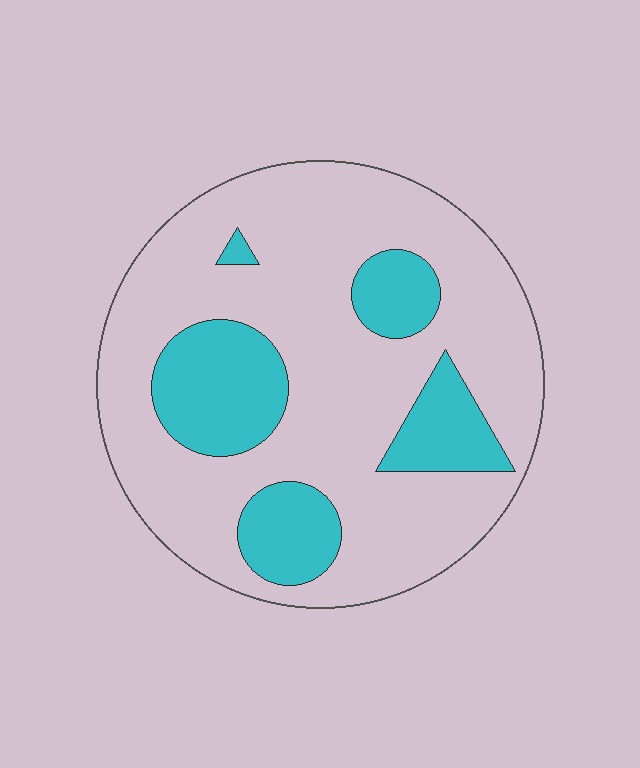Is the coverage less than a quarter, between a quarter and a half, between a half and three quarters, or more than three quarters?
Less than a quarter.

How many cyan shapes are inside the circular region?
5.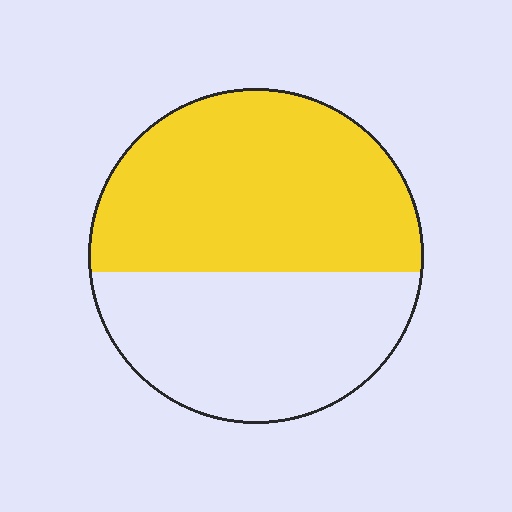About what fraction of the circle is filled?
About three fifths (3/5).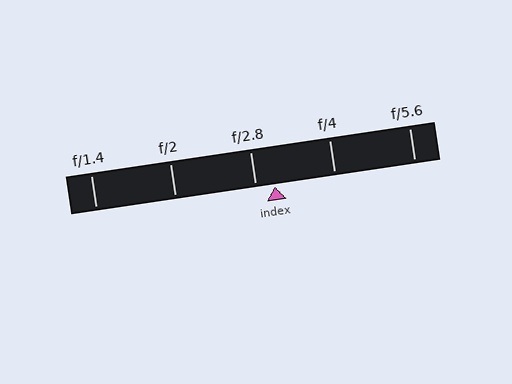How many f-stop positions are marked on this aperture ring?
There are 5 f-stop positions marked.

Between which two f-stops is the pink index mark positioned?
The index mark is between f/2.8 and f/4.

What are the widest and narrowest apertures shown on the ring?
The widest aperture shown is f/1.4 and the narrowest is f/5.6.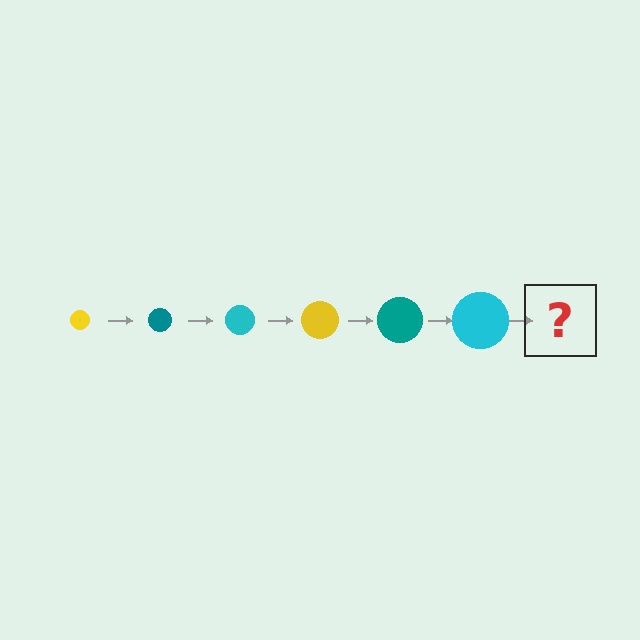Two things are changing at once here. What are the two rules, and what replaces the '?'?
The two rules are that the circle grows larger each step and the color cycles through yellow, teal, and cyan. The '?' should be a yellow circle, larger than the previous one.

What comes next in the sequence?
The next element should be a yellow circle, larger than the previous one.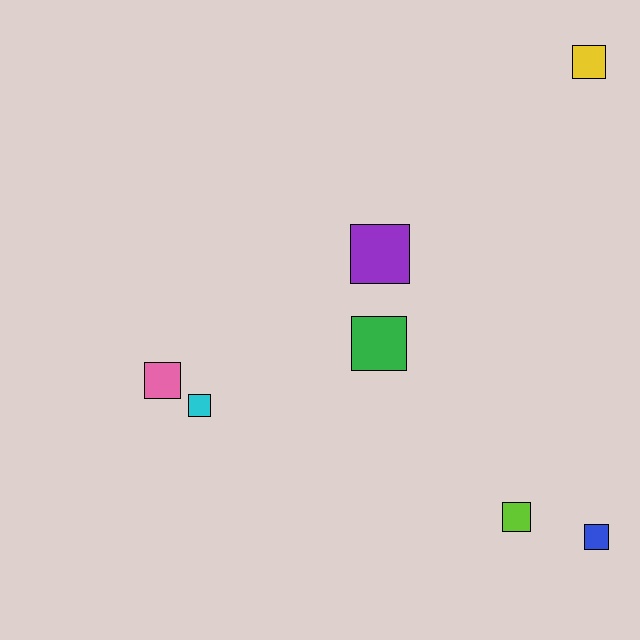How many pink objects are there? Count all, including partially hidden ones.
There is 1 pink object.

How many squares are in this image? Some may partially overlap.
There are 7 squares.